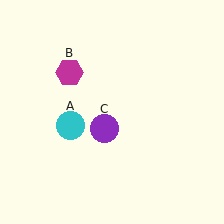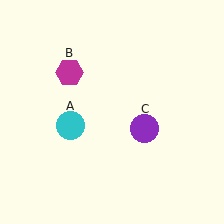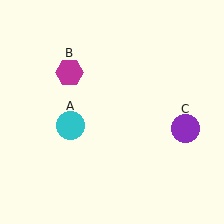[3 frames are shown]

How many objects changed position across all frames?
1 object changed position: purple circle (object C).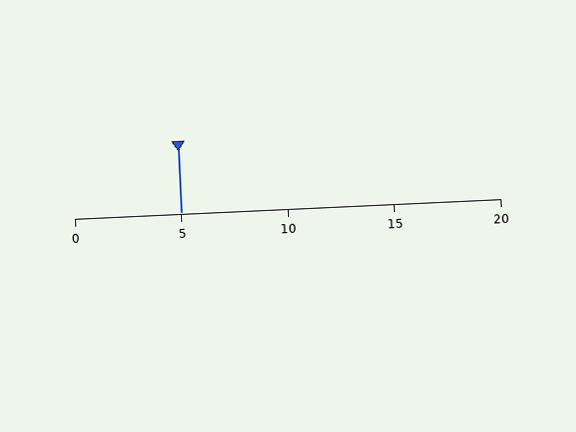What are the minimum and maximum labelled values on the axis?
The axis runs from 0 to 20.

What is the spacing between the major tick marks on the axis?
The major ticks are spaced 5 apart.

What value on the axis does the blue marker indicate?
The marker indicates approximately 5.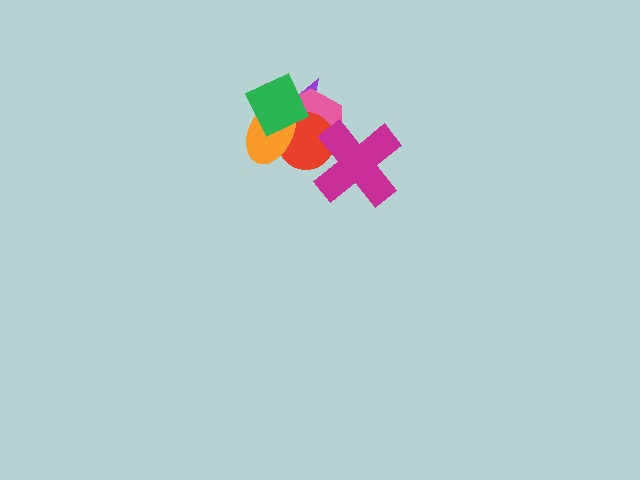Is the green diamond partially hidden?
No, no other shape covers it.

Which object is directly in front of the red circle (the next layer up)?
The orange ellipse is directly in front of the red circle.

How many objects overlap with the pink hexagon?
5 objects overlap with the pink hexagon.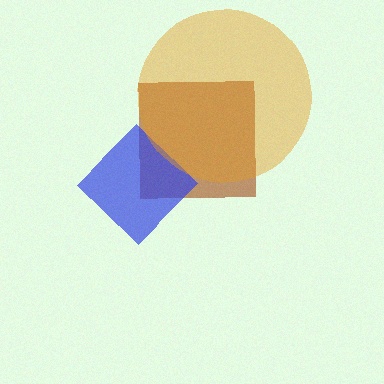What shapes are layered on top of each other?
The layered shapes are: a brown square, a blue diamond, an orange circle.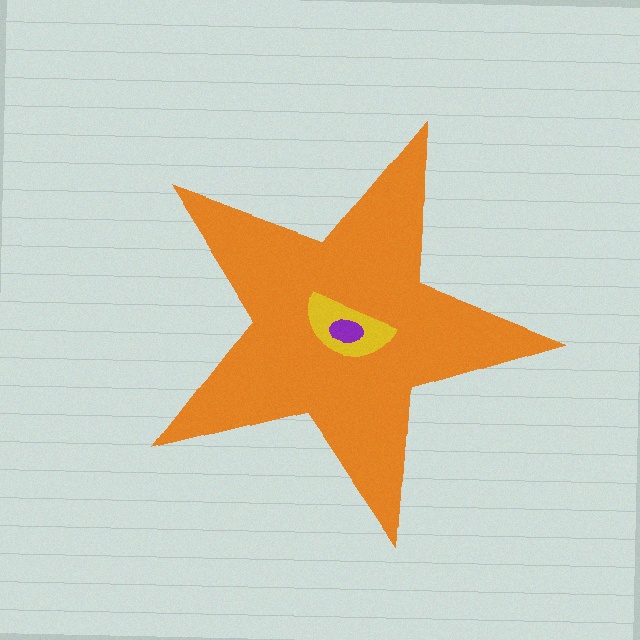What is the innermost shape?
The purple ellipse.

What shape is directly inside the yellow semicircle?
The purple ellipse.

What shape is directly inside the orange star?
The yellow semicircle.